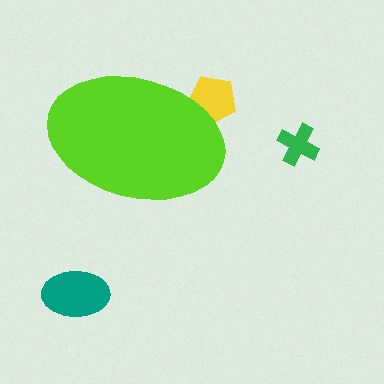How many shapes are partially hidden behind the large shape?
1 shape is partially hidden.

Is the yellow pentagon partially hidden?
Yes, the yellow pentagon is partially hidden behind the lime ellipse.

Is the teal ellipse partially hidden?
No, the teal ellipse is fully visible.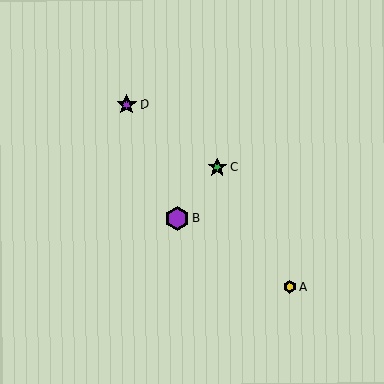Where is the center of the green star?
The center of the green star is at (217, 167).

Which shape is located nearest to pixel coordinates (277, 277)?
The yellow hexagon (labeled A) at (290, 287) is nearest to that location.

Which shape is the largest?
The purple hexagon (labeled B) is the largest.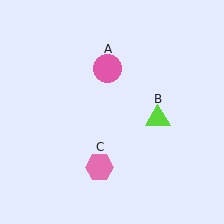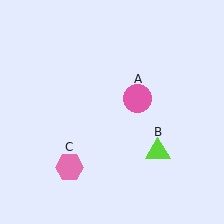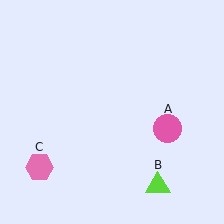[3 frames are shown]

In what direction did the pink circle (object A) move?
The pink circle (object A) moved down and to the right.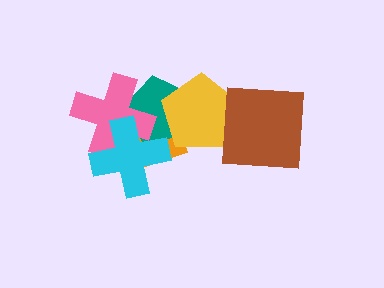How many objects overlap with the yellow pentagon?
3 objects overlap with the yellow pentagon.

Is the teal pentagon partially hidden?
Yes, it is partially covered by another shape.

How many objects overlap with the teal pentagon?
4 objects overlap with the teal pentagon.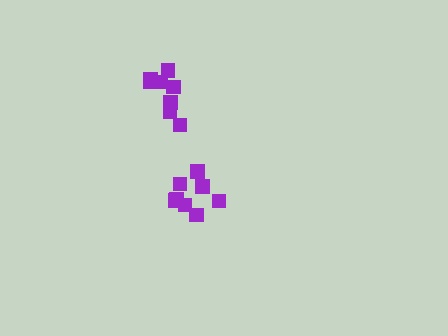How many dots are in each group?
Group 1: 8 dots, Group 2: 8 dots (16 total).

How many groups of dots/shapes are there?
There are 2 groups.